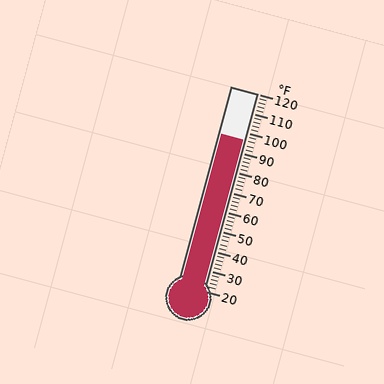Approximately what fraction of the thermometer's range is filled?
The thermometer is filled to approximately 75% of its range.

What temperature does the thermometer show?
The thermometer shows approximately 96°F.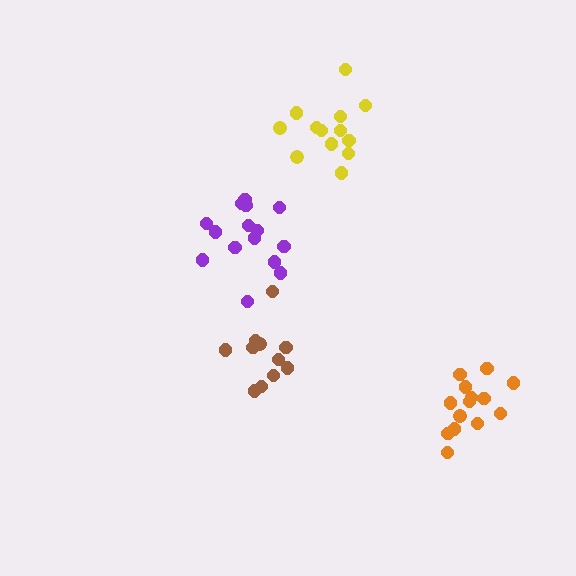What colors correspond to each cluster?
The clusters are colored: brown, orange, yellow, purple.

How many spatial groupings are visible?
There are 4 spatial groupings.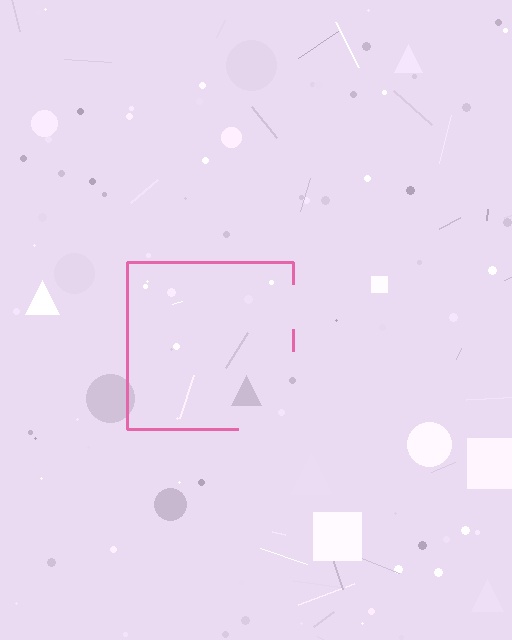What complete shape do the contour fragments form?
The contour fragments form a square.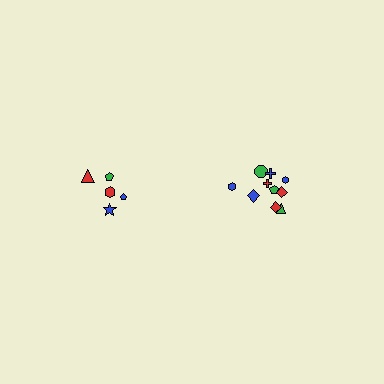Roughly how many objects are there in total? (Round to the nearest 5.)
Roughly 15 objects in total.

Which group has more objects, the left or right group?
The right group.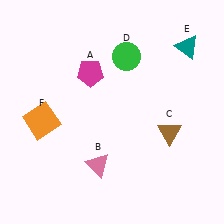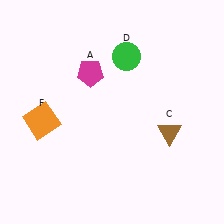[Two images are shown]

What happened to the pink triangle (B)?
The pink triangle (B) was removed in Image 2. It was in the bottom-left area of Image 1.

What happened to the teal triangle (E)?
The teal triangle (E) was removed in Image 2. It was in the top-right area of Image 1.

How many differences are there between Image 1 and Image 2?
There are 2 differences between the two images.